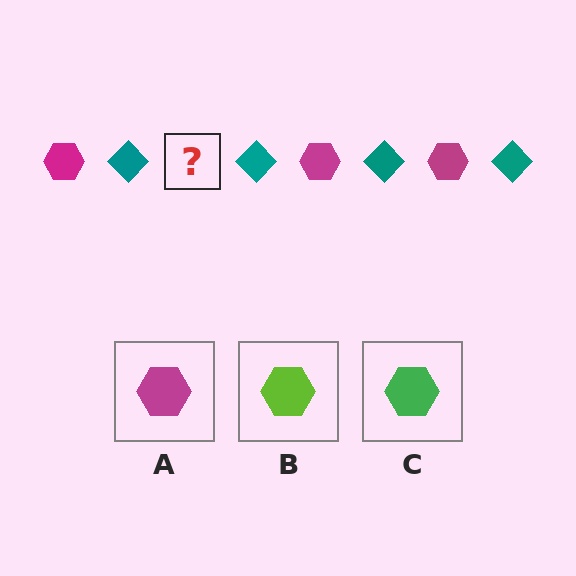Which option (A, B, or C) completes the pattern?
A.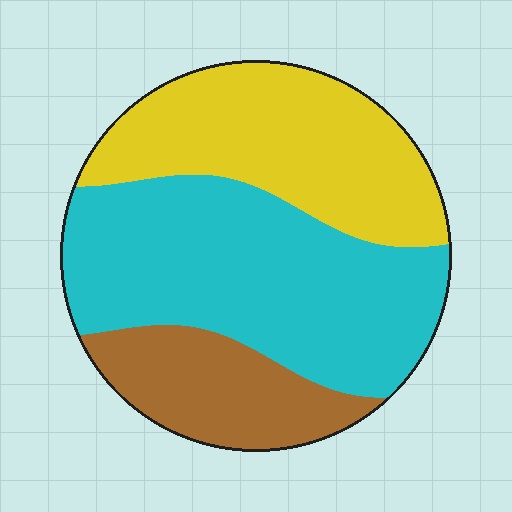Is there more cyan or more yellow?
Cyan.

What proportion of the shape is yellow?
Yellow takes up between a quarter and a half of the shape.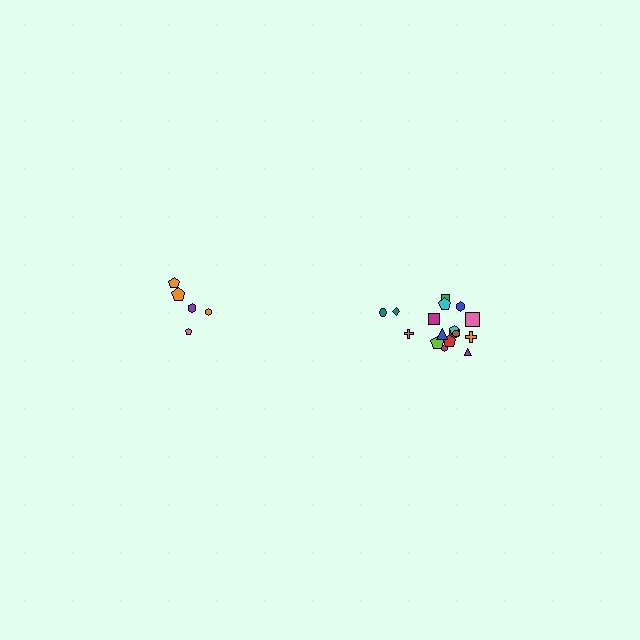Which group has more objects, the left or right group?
The right group.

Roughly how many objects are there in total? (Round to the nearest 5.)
Roughly 25 objects in total.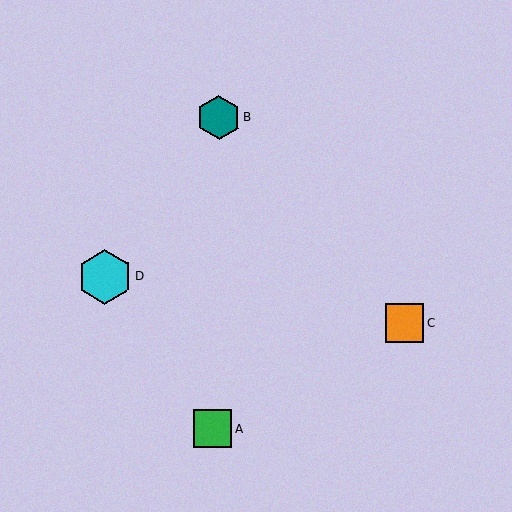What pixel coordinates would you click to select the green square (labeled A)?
Click at (212, 429) to select the green square A.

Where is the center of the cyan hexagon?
The center of the cyan hexagon is at (105, 277).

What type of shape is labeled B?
Shape B is a teal hexagon.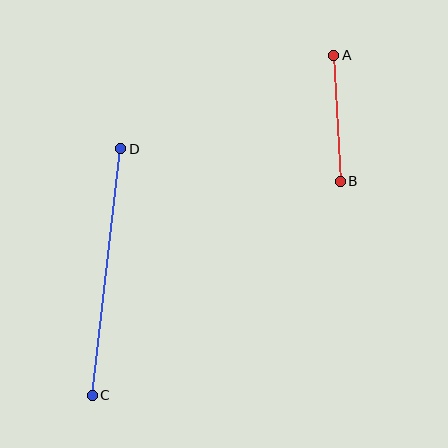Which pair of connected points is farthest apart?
Points C and D are farthest apart.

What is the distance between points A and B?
The distance is approximately 126 pixels.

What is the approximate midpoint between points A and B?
The midpoint is at approximately (337, 118) pixels.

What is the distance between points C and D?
The distance is approximately 248 pixels.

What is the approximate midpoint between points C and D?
The midpoint is at approximately (107, 272) pixels.